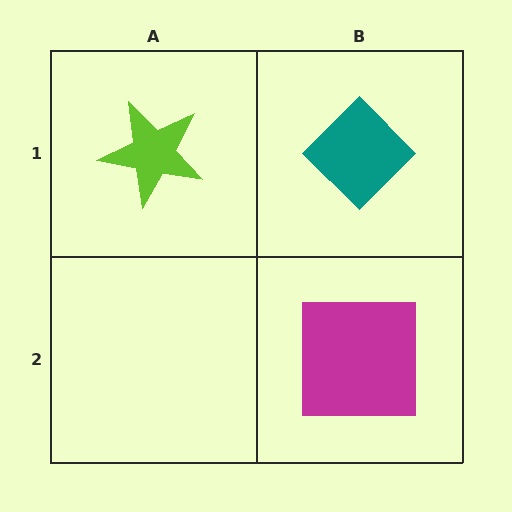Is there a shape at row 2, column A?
No, that cell is empty.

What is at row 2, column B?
A magenta square.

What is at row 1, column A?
A lime star.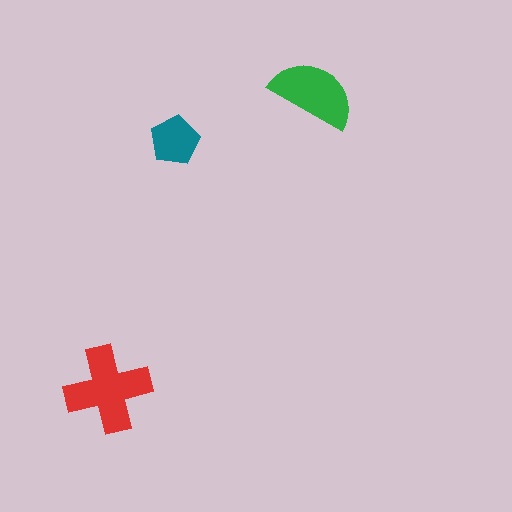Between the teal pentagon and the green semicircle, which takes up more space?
The green semicircle.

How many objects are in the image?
There are 3 objects in the image.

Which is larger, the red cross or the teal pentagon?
The red cross.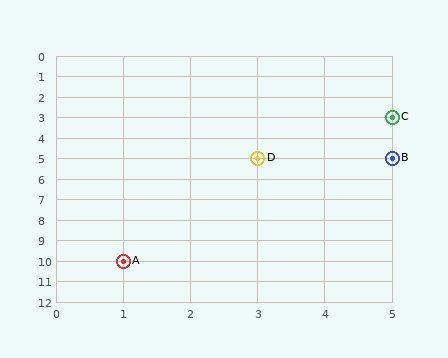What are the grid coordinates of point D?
Point D is at grid coordinates (3, 5).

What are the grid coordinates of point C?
Point C is at grid coordinates (5, 3).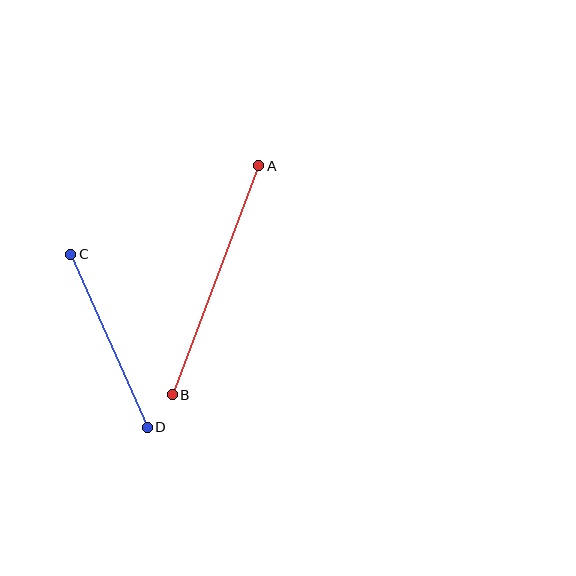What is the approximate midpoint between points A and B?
The midpoint is at approximately (215, 280) pixels.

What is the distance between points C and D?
The distance is approximately 189 pixels.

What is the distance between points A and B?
The distance is approximately 245 pixels.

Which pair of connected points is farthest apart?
Points A and B are farthest apart.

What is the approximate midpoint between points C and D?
The midpoint is at approximately (109, 341) pixels.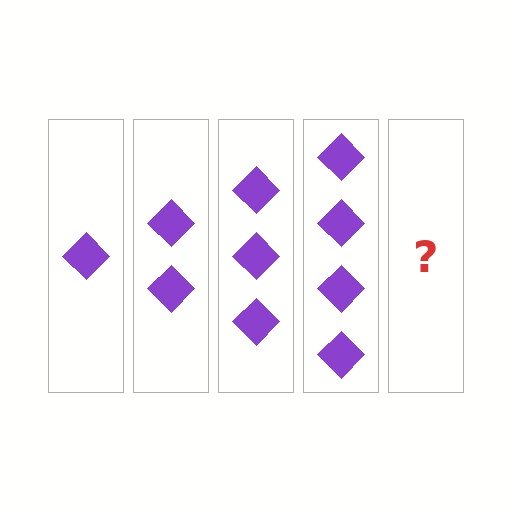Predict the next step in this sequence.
The next step is 5 diamonds.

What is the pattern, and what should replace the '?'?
The pattern is that each step adds one more diamond. The '?' should be 5 diamonds.